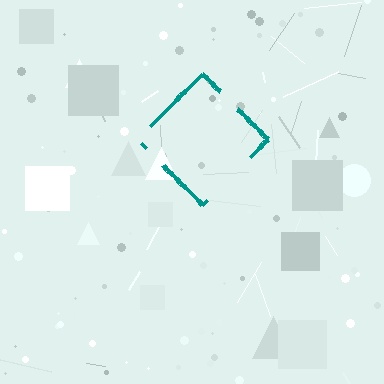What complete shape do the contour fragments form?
The contour fragments form a diamond.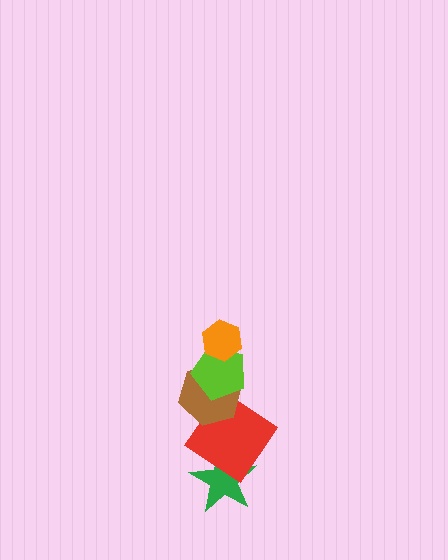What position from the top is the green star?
The green star is 5th from the top.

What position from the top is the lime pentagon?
The lime pentagon is 2nd from the top.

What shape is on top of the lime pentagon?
The orange hexagon is on top of the lime pentagon.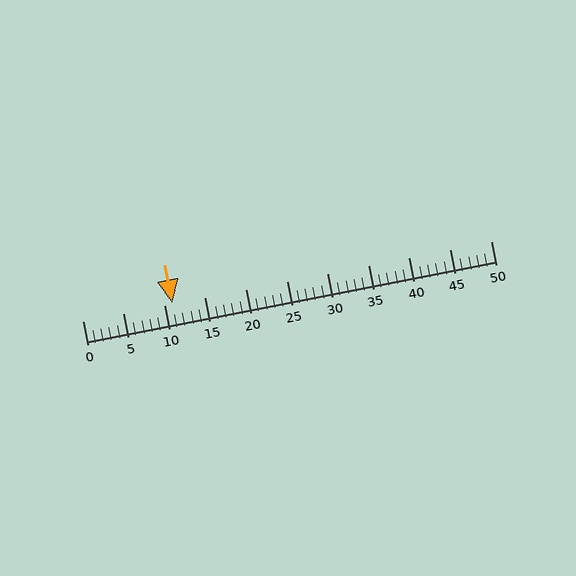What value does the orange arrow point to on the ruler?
The orange arrow points to approximately 11.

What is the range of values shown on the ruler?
The ruler shows values from 0 to 50.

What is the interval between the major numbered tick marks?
The major tick marks are spaced 5 units apart.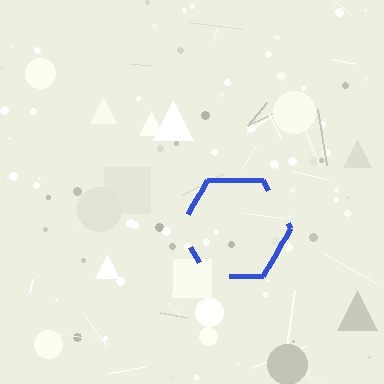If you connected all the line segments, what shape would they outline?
They would outline a hexagon.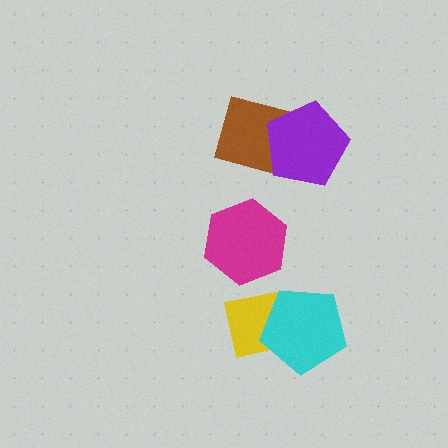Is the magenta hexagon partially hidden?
No, no other shape covers it.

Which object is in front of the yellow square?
The cyan pentagon is in front of the yellow square.